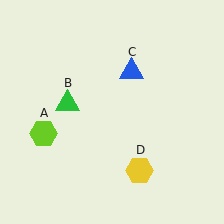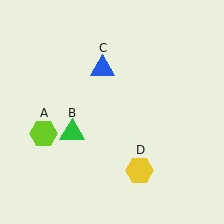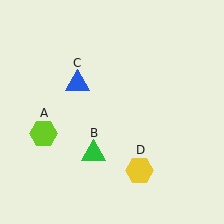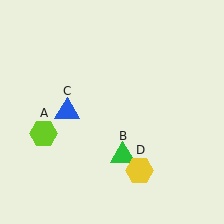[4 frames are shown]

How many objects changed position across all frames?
2 objects changed position: green triangle (object B), blue triangle (object C).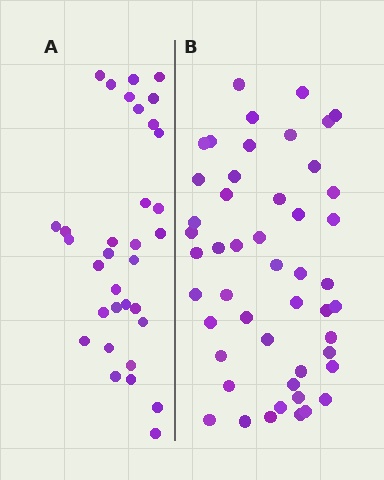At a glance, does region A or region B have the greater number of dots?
Region B (the right region) has more dots.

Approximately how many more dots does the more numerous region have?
Region B has approximately 15 more dots than region A.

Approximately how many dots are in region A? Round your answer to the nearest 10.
About 30 dots. (The exact count is 33, which rounds to 30.)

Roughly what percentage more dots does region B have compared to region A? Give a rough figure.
About 50% more.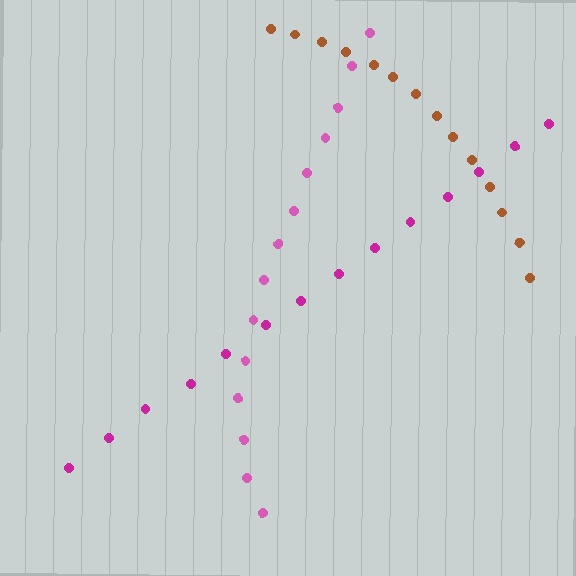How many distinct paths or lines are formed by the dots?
There are 3 distinct paths.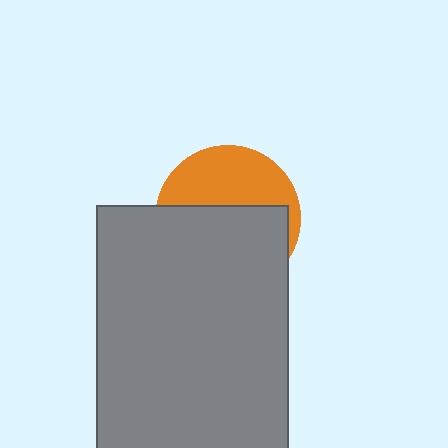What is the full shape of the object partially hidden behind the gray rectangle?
The partially hidden object is an orange circle.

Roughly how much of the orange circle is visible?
A small part of it is visible (roughly 42%).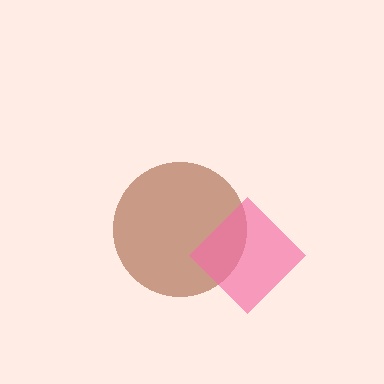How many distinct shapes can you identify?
There are 2 distinct shapes: a brown circle, a pink diamond.